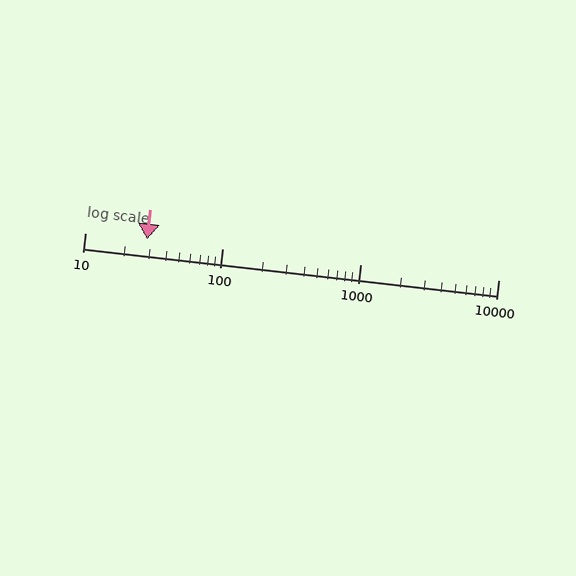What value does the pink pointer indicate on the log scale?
The pointer indicates approximately 28.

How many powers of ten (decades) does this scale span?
The scale spans 3 decades, from 10 to 10000.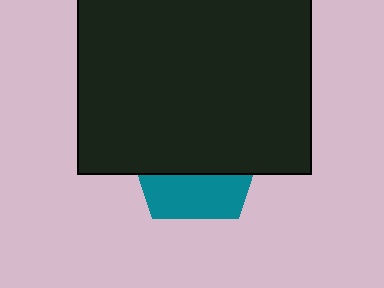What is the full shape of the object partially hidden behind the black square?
The partially hidden object is a teal pentagon.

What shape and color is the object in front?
The object in front is a black square.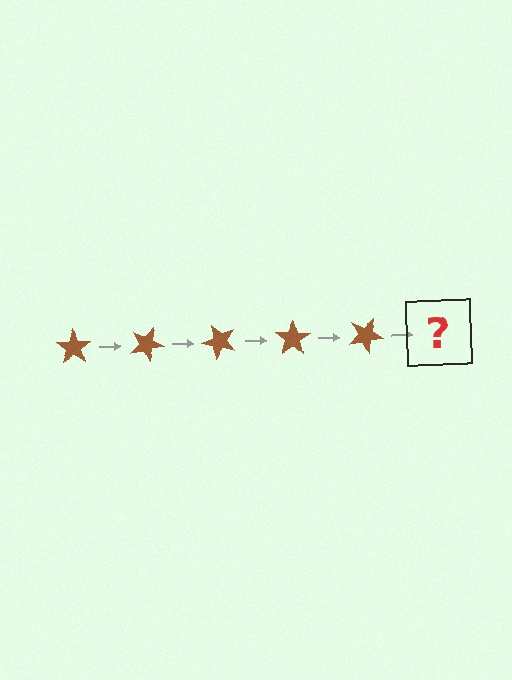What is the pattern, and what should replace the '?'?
The pattern is that the star rotates 25 degrees each step. The '?' should be a brown star rotated 125 degrees.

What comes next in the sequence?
The next element should be a brown star rotated 125 degrees.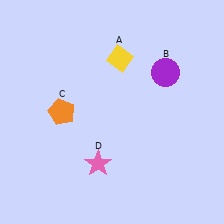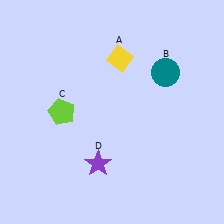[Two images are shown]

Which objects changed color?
B changed from purple to teal. C changed from orange to lime. D changed from pink to purple.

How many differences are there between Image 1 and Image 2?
There are 3 differences between the two images.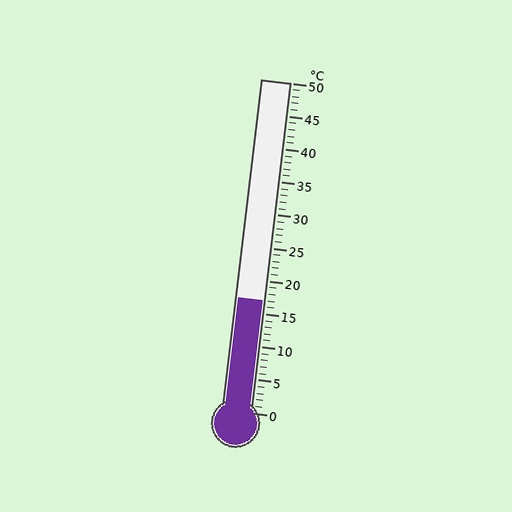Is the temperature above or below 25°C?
The temperature is below 25°C.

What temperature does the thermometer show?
The thermometer shows approximately 17°C.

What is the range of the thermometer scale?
The thermometer scale ranges from 0°C to 50°C.